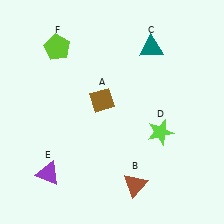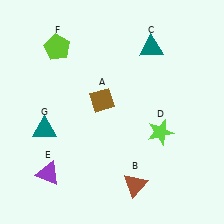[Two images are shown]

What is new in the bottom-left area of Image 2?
A teal triangle (G) was added in the bottom-left area of Image 2.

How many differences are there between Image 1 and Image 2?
There is 1 difference between the two images.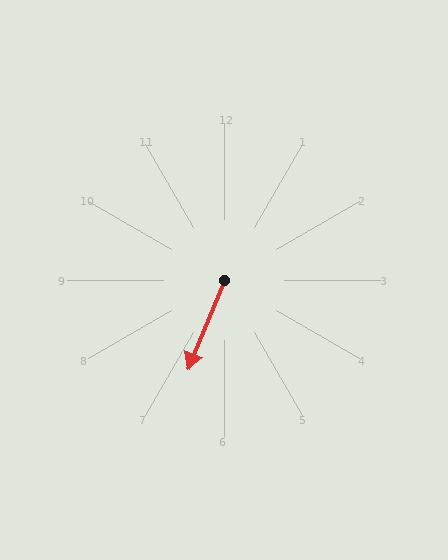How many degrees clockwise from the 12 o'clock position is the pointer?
Approximately 202 degrees.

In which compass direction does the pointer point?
South.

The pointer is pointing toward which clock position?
Roughly 7 o'clock.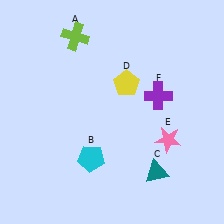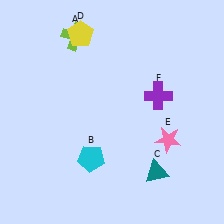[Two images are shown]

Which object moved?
The yellow pentagon (D) moved up.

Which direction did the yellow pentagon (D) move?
The yellow pentagon (D) moved up.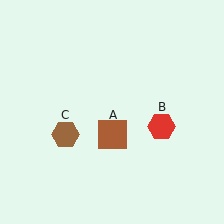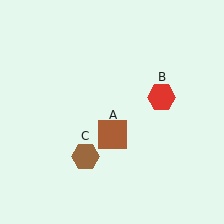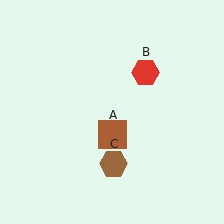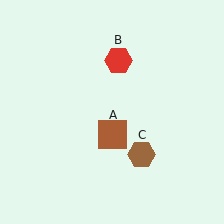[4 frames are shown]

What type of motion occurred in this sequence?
The red hexagon (object B), brown hexagon (object C) rotated counterclockwise around the center of the scene.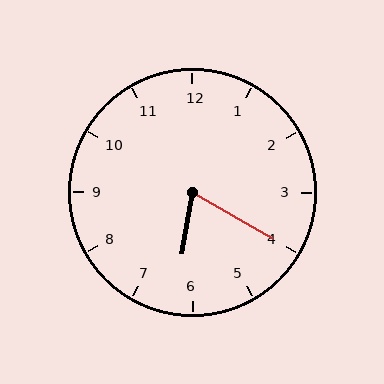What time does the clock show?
6:20.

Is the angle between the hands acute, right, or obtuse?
It is acute.